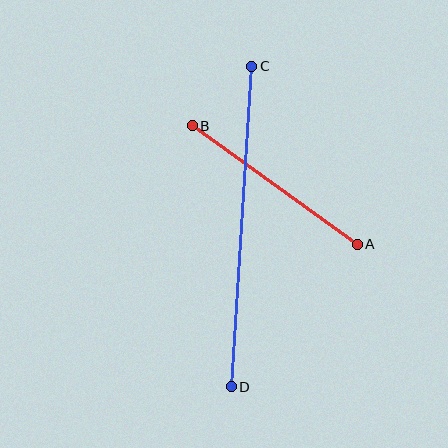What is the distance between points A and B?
The distance is approximately 204 pixels.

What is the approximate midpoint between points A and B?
The midpoint is at approximately (275, 185) pixels.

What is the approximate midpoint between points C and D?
The midpoint is at approximately (242, 227) pixels.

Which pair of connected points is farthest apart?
Points C and D are farthest apart.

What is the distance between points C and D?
The distance is approximately 321 pixels.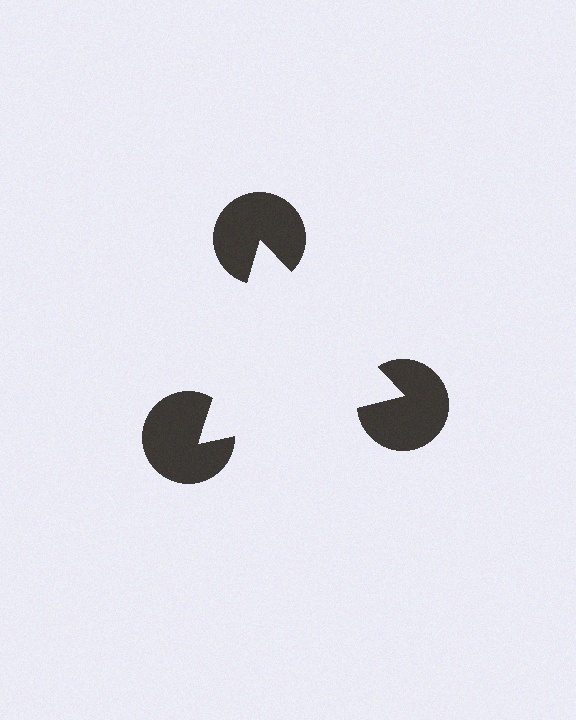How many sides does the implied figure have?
3 sides.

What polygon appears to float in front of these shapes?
An illusory triangle — its edges are inferred from the aligned wedge cuts in the pac-man discs, not physically drawn.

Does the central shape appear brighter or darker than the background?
It typically appears slightly brighter than the background, even though no actual brightness change is drawn.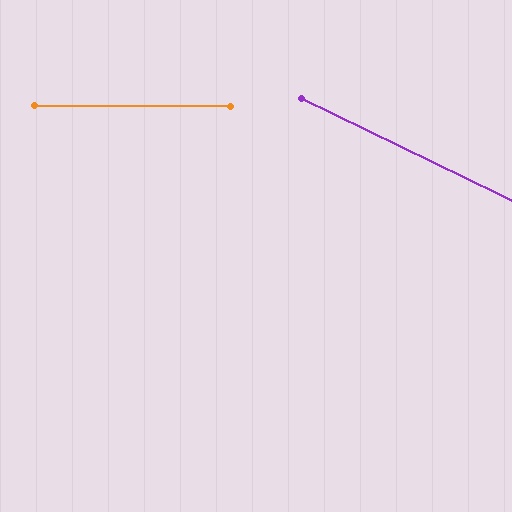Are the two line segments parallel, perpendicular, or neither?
Neither parallel nor perpendicular — they differ by about 26°.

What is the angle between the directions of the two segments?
Approximately 26 degrees.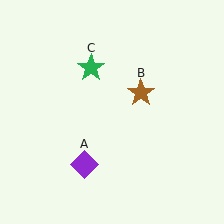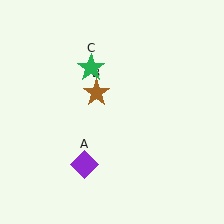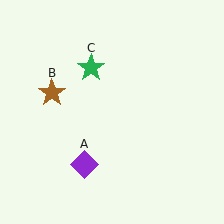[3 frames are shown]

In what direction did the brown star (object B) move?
The brown star (object B) moved left.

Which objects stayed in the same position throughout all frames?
Purple diamond (object A) and green star (object C) remained stationary.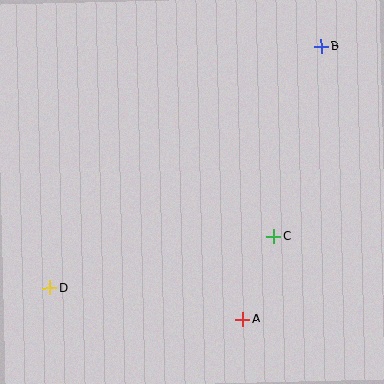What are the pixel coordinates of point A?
Point A is at (243, 319).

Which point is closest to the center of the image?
Point C at (274, 236) is closest to the center.